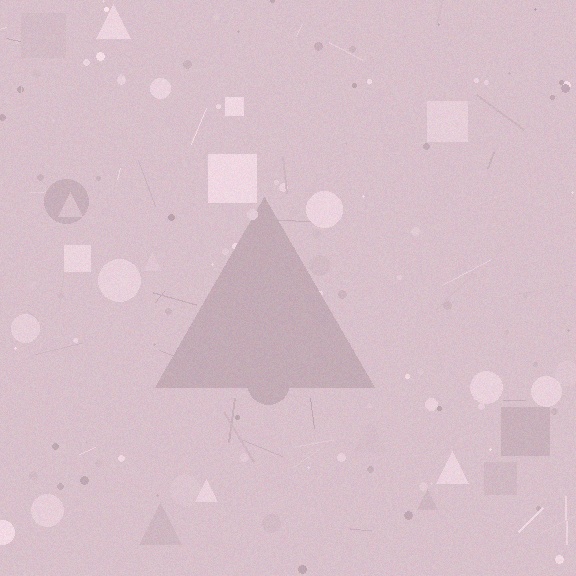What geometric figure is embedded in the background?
A triangle is embedded in the background.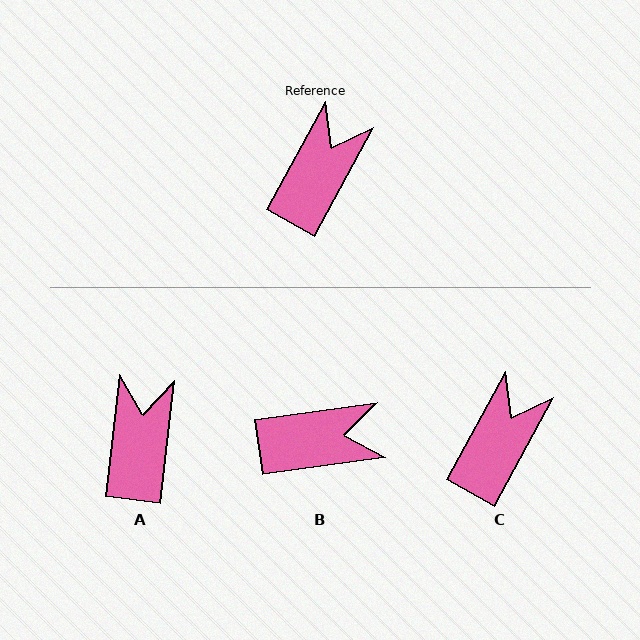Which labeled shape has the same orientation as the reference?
C.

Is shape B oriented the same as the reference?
No, it is off by about 53 degrees.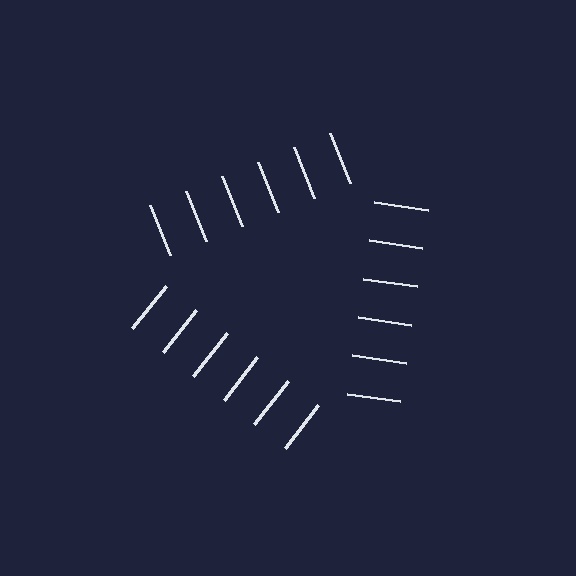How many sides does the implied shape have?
3 sides — the line-ends trace a triangle.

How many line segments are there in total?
18 — 6 along each of the 3 edges.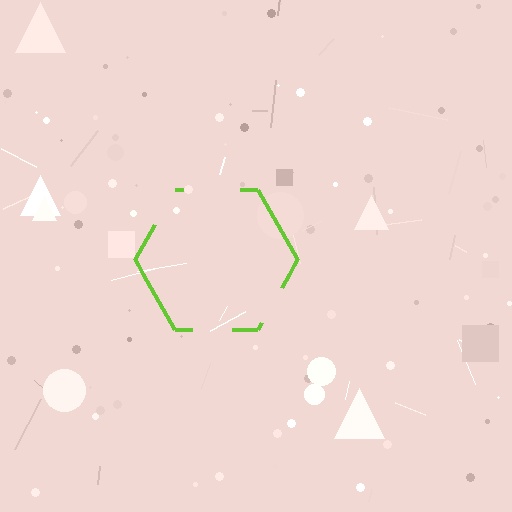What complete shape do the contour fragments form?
The contour fragments form a hexagon.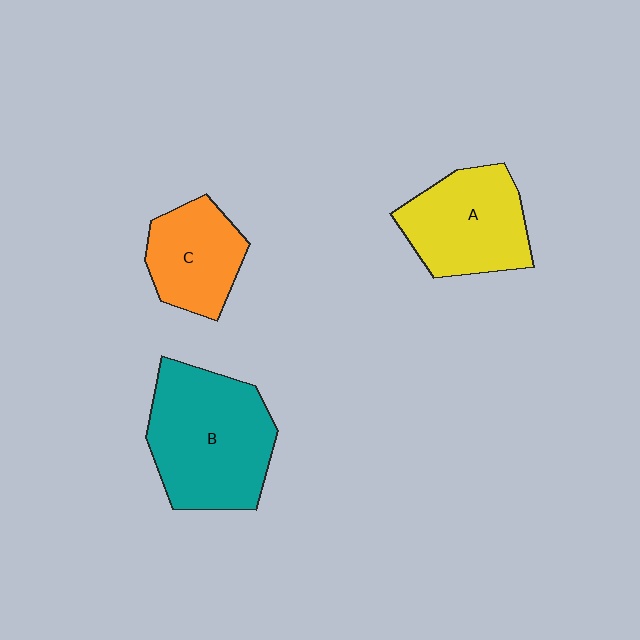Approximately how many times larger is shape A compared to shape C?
Approximately 1.3 times.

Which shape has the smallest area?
Shape C (orange).